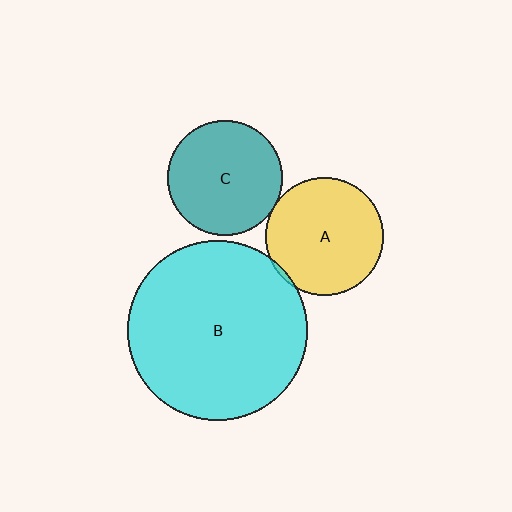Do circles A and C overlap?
Yes.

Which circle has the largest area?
Circle B (cyan).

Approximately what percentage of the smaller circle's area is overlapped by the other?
Approximately 5%.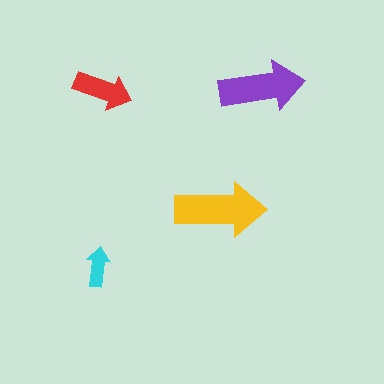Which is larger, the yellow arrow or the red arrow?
The yellow one.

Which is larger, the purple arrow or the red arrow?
The purple one.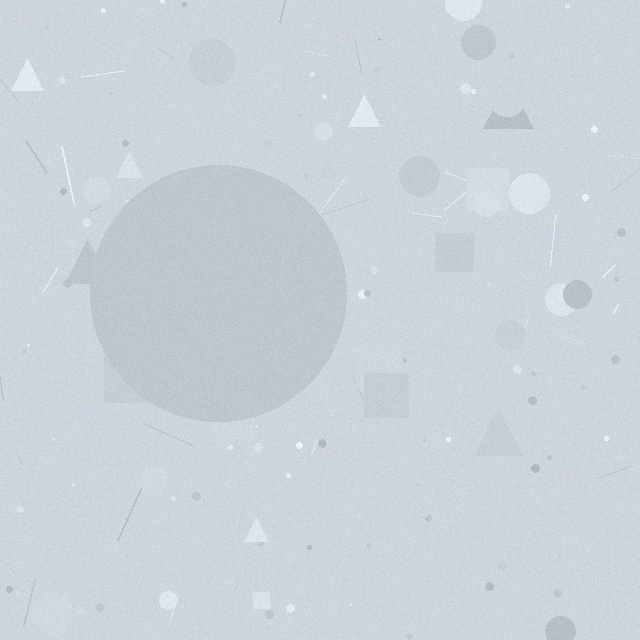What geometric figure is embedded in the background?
A circle is embedded in the background.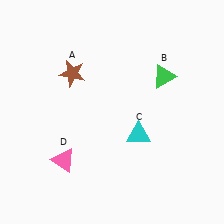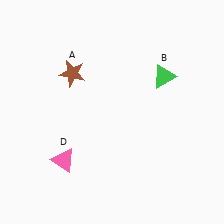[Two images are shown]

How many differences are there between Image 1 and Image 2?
There is 1 difference between the two images.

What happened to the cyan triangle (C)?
The cyan triangle (C) was removed in Image 2. It was in the bottom-right area of Image 1.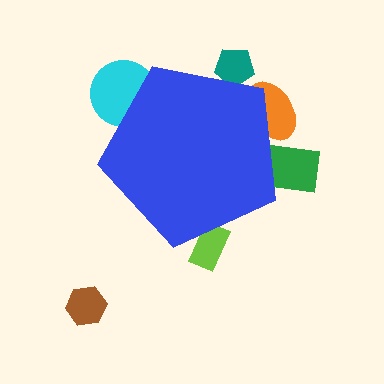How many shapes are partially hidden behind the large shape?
5 shapes are partially hidden.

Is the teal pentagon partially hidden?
Yes, the teal pentagon is partially hidden behind the blue pentagon.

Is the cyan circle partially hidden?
Yes, the cyan circle is partially hidden behind the blue pentagon.